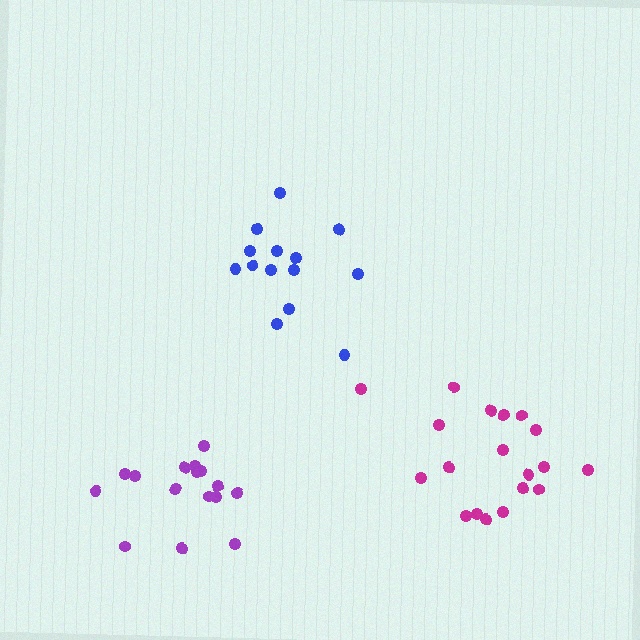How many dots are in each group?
Group 1: 16 dots, Group 2: 14 dots, Group 3: 19 dots (49 total).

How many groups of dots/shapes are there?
There are 3 groups.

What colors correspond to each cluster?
The clusters are colored: purple, blue, magenta.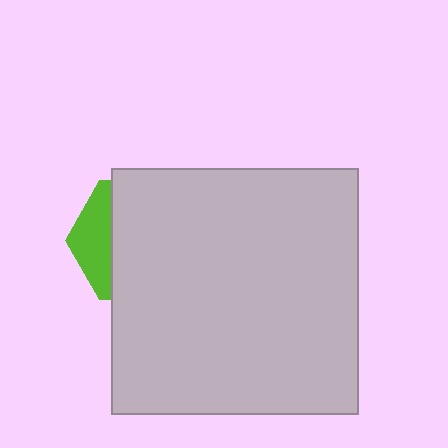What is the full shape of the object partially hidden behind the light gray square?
The partially hidden object is a lime hexagon.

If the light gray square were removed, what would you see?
You would see the complete lime hexagon.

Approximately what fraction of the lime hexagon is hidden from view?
Roughly 72% of the lime hexagon is hidden behind the light gray square.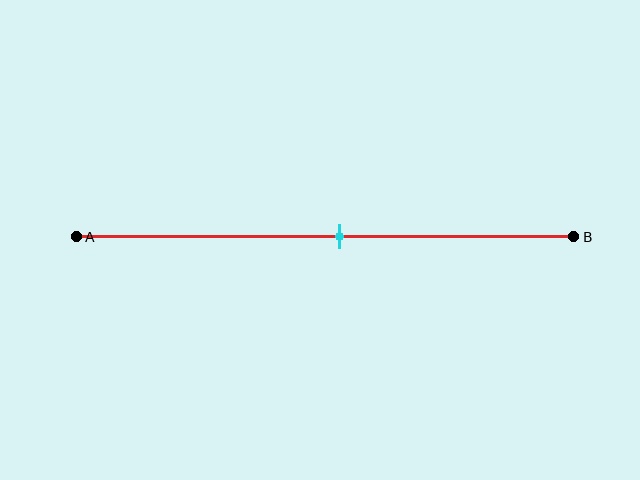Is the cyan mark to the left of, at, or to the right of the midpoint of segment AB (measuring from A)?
The cyan mark is approximately at the midpoint of segment AB.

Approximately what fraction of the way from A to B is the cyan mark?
The cyan mark is approximately 55% of the way from A to B.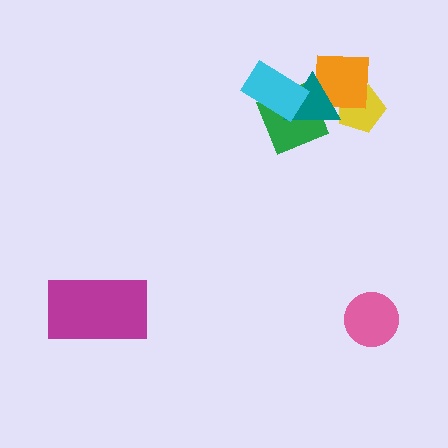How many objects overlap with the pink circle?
0 objects overlap with the pink circle.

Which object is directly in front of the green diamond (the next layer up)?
The teal triangle is directly in front of the green diamond.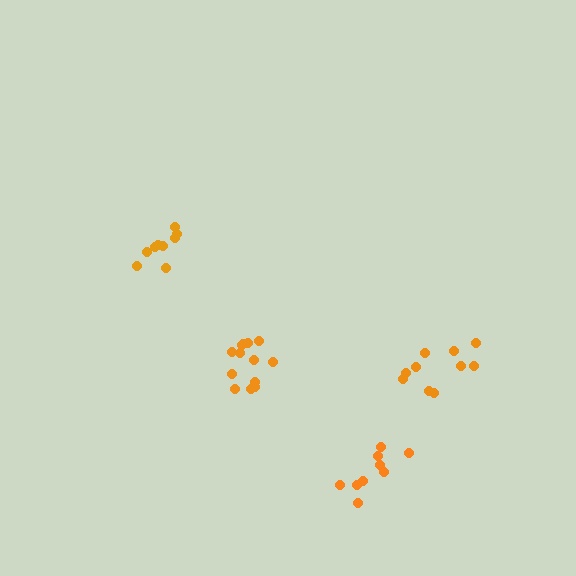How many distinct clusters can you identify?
There are 4 distinct clusters.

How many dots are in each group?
Group 1: 9 dots, Group 2: 9 dots, Group 3: 10 dots, Group 4: 13 dots (41 total).